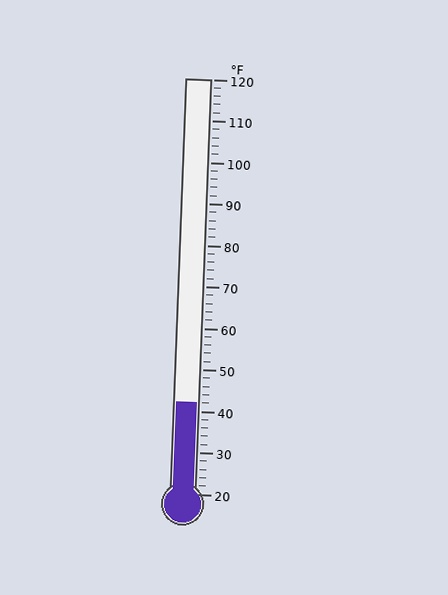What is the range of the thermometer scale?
The thermometer scale ranges from 20°F to 120°F.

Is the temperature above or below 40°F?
The temperature is above 40°F.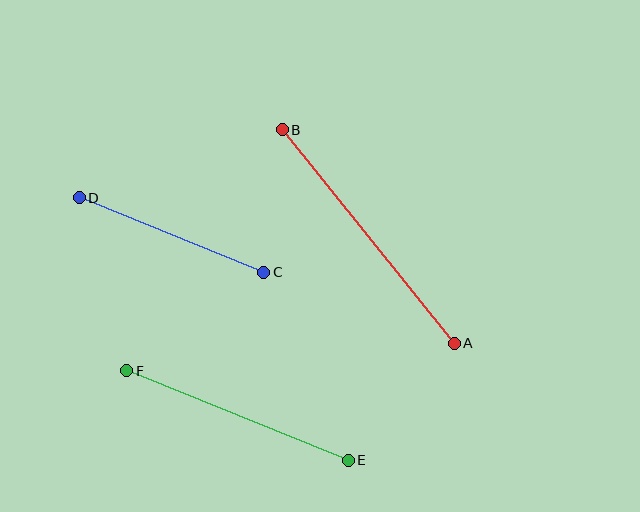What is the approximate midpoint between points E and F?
The midpoint is at approximately (238, 415) pixels.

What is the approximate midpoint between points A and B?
The midpoint is at approximately (368, 236) pixels.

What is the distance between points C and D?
The distance is approximately 199 pixels.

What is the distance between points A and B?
The distance is approximately 274 pixels.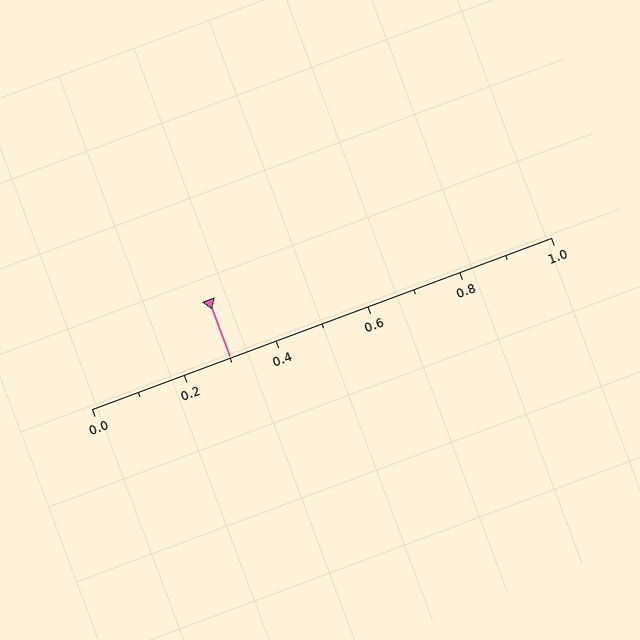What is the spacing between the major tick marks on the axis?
The major ticks are spaced 0.2 apart.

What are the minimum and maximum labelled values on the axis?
The axis runs from 0.0 to 1.0.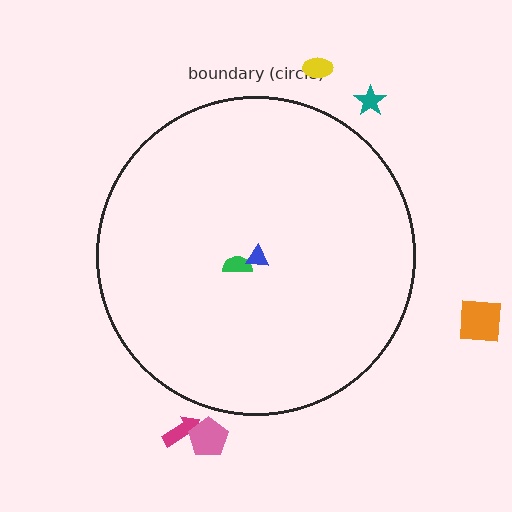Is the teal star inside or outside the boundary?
Outside.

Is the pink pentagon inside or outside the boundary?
Outside.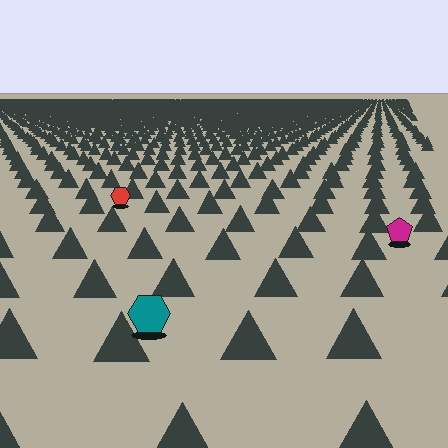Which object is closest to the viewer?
The teal hexagon is closest. The texture marks near it are larger and more spread out.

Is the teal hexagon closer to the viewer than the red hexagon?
Yes. The teal hexagon is closer — you can tell from the texture gradient: the ground texture is coarser near it.